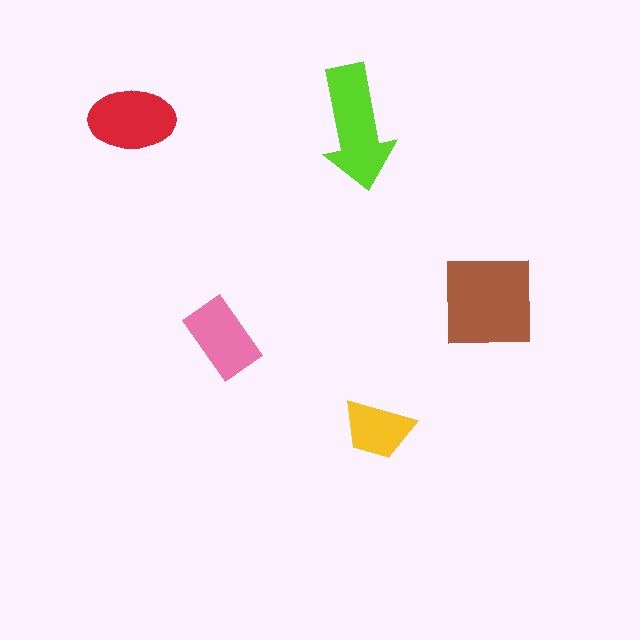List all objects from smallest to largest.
The yellow trapezoid, the pink rectangle, the red ellipse, the lime arrow, the brown square.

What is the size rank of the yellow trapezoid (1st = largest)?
5th.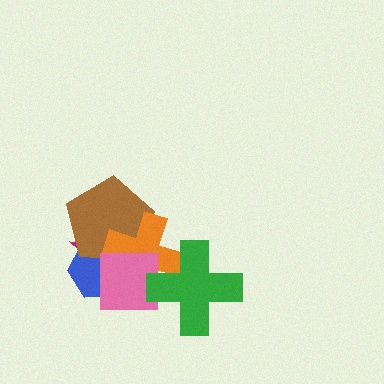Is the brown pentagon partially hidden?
Yes, it is partially covered by another shape.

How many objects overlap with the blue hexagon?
4 objects overlap with the blue hexagon.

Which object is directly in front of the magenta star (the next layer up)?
The blue hexagon is directly in front of the magenta star.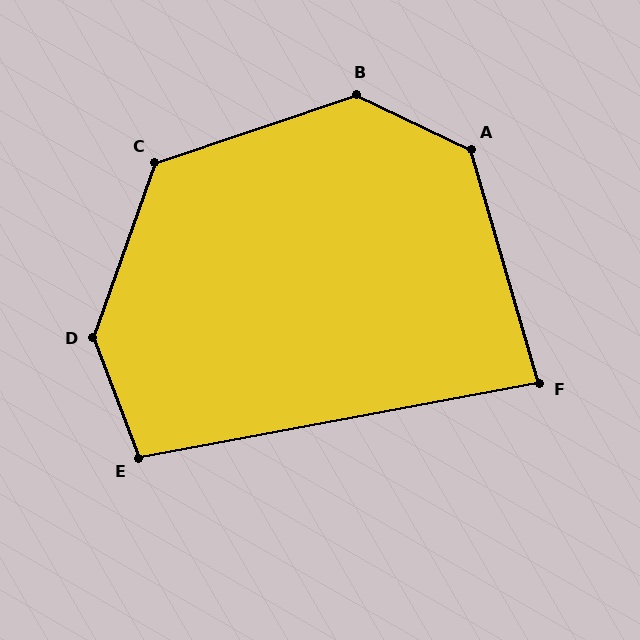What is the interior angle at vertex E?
Approximately 100 degrees (obtuse).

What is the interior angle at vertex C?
Approximately 128 degrees (obtuse).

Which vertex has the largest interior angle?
D, at approximately 139 degrees.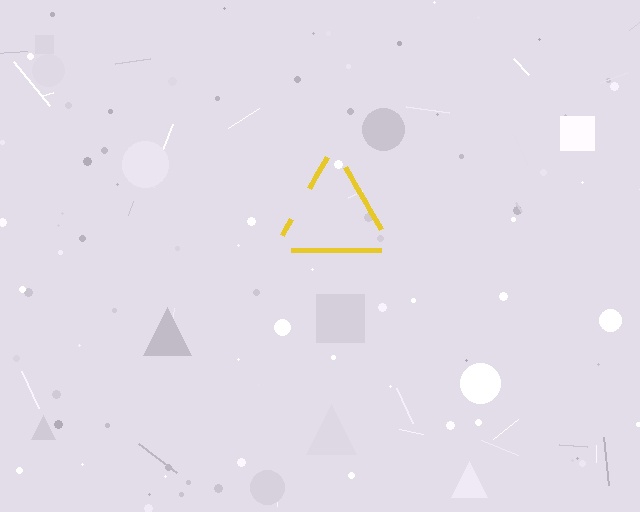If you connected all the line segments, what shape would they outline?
They would outline a triangle.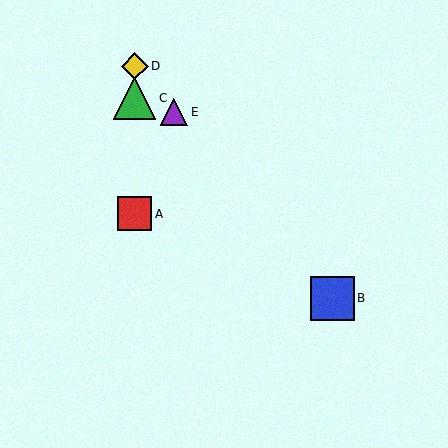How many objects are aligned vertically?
3 objects (A, C, D) are aligned vertically.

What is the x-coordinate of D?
Object D is at x≈135.